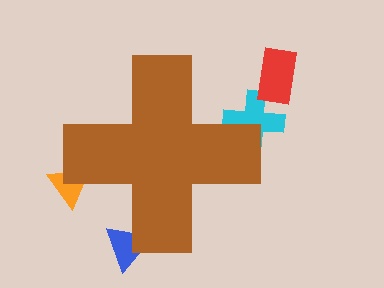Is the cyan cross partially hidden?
Yes, the cyan cross is partially hidden behind the brown cross.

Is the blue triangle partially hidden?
Yes, the blue triangle is partially hidden behind the brown cross.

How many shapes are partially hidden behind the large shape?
3 shapes are partially hidden.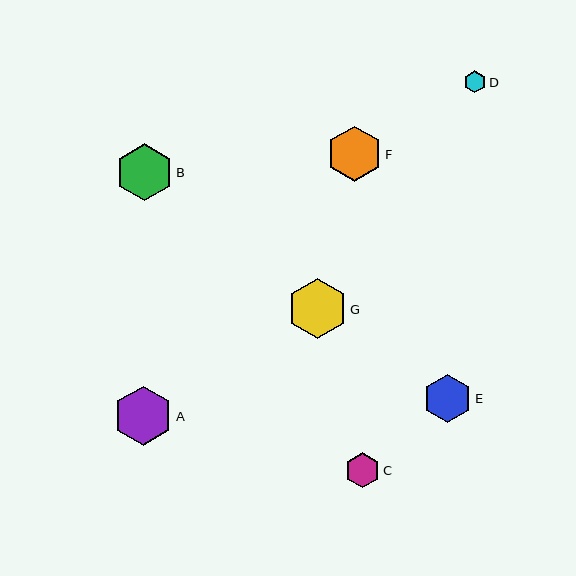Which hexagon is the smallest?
Hexagon D is the smallest with a size of approximately 22 pixels.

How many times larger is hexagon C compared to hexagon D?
Hexagon C is approximately 1.6 times the size of hexagon D.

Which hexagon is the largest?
Hexagon G is the largest with a size of approximately 60 pixels.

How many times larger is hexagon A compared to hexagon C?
Hexagon A is approximately 1.7 times the size of hexagon C.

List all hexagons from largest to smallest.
From largest to smallest: G, A, B, F, E, C, D.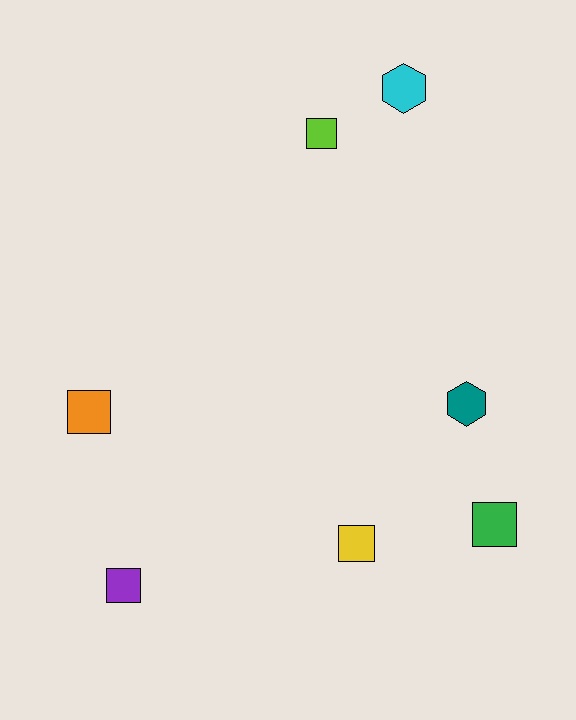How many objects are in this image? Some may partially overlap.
There are 7 objects.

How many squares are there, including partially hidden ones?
There are 5 squares.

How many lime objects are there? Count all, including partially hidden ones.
There is 1 lime object.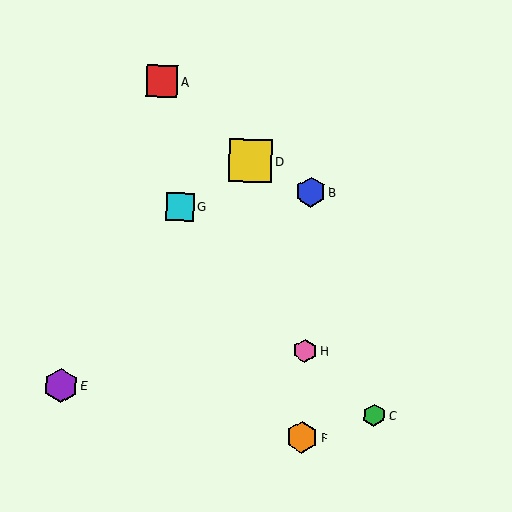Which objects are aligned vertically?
Objects B, F, H are aligned vertically.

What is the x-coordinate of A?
Object A is at x≈162.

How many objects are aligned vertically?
3 objects (B, F, H) are aligned vertically.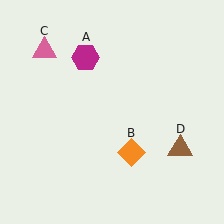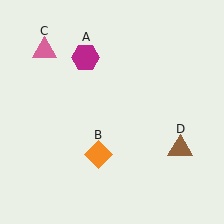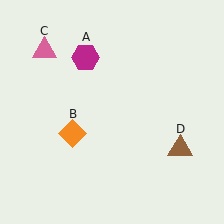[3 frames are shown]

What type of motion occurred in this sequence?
The orange diamond (object B) rotated clockwise around the center of the scene.